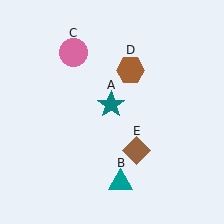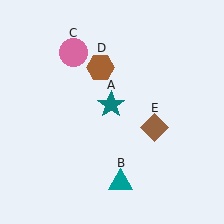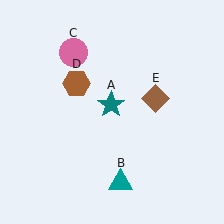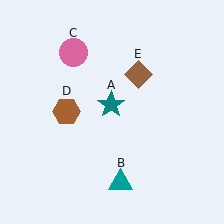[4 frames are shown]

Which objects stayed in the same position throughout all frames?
Teal star (object A) and teal triangle (object B) and pink circle (object C) remained stationary.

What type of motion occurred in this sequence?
The brown hexagon (object D), brown diamond (object E) rotated counterclockwise around the center of the scene.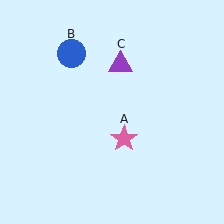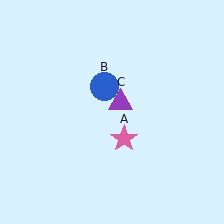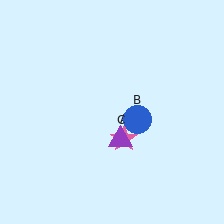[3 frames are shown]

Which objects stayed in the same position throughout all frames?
Pink star (object A) remained stationary.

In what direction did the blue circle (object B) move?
The blue circle (object B) moved down and to the right.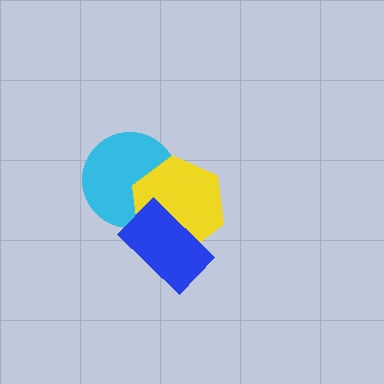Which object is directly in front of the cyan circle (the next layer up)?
The yellow hexagon is directly in front of the cyan circle.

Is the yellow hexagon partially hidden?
Yes, it is partially covered by another shape.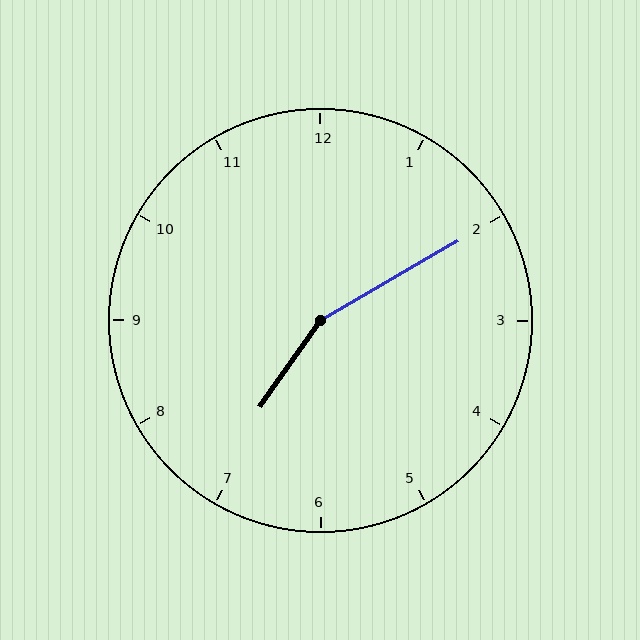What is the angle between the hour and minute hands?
Approximately 155 degrees.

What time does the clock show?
7:10.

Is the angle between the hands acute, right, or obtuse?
It is obtuse.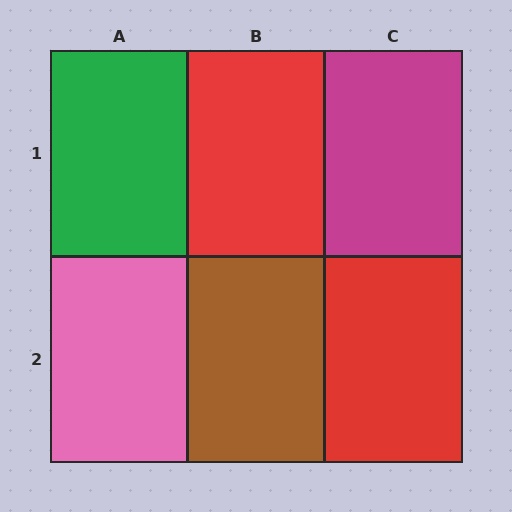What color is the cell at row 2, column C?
Red.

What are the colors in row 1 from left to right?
Green, red, magenta.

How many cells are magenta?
1 cell is magenta.